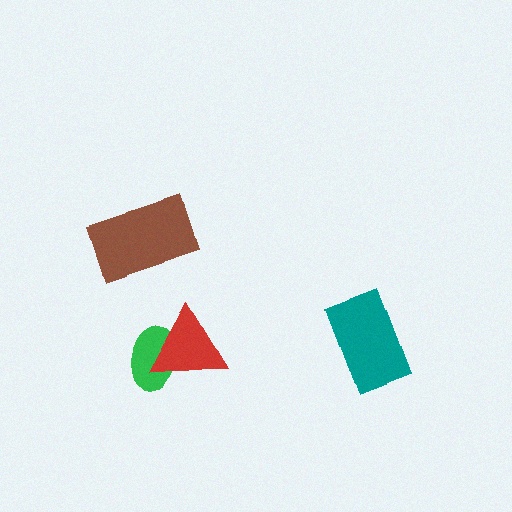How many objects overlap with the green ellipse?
1 object overlaps with the green ellipse.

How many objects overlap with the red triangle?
1 object overlaps with the red triangle.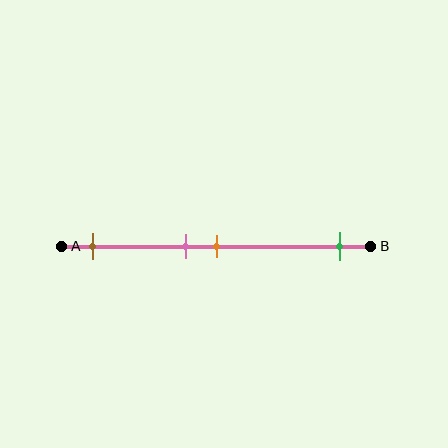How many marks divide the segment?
There are 4 marks dividing the segment.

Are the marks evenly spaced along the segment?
No, the marks are not evenly spaced.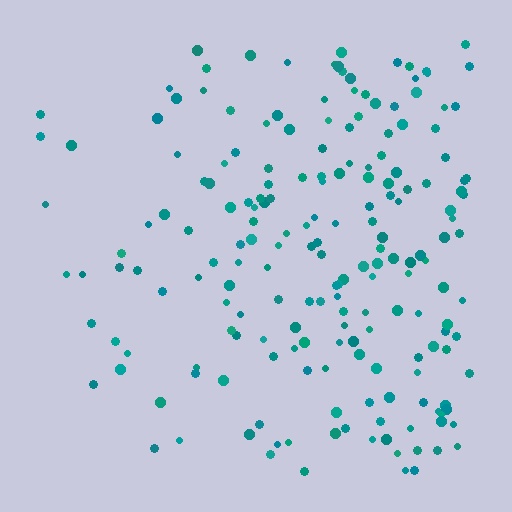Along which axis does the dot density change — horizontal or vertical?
Horizontal.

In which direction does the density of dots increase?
From left to right, with the right side densest.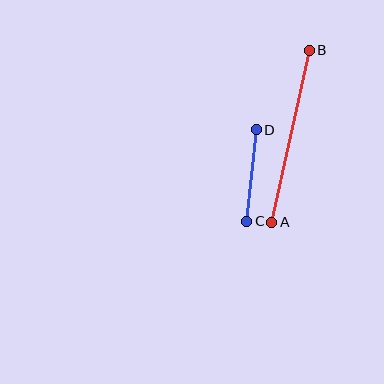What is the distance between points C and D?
The distance is approximately 92 pixels.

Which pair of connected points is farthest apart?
Points A and B are farthest apart.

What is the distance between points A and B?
The distance is approximately 176 pixels.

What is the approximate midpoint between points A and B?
The midpoint is at approximately (291, 136) pixels.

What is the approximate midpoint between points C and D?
The midpoint is at approximately (251, 176) pixels.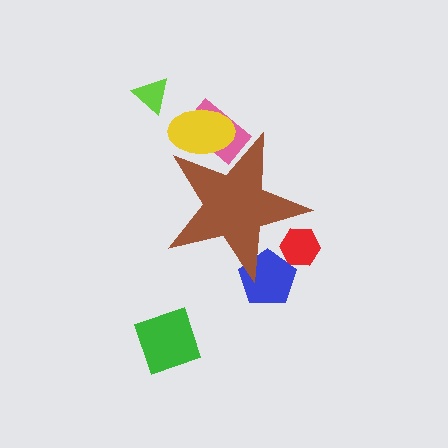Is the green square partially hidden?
No, the green square is fully visible.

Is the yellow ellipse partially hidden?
Yes, the yellow ellipse is partially hidden behind the brown star.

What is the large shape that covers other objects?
A brown star.